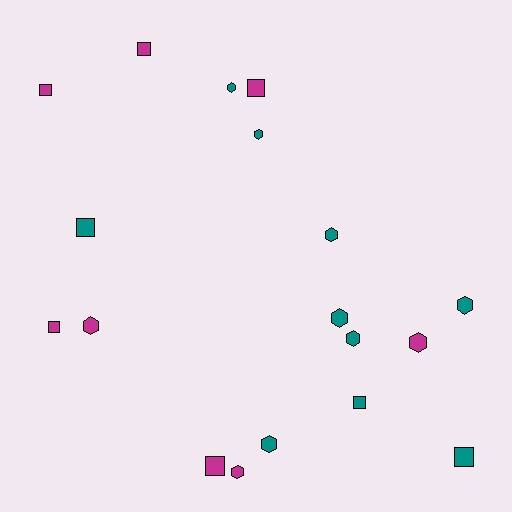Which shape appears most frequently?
Hexagon, with 10 objects.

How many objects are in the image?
There are 18 objects.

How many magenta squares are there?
There are 5 magenta squares.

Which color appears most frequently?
Teal, with 10 objects.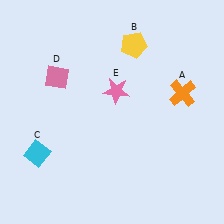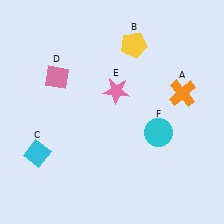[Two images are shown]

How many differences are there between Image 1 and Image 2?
There is 1 difference between the two images.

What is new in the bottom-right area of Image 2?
A cyan circle (F) was added in the bottom-right area of Image 2.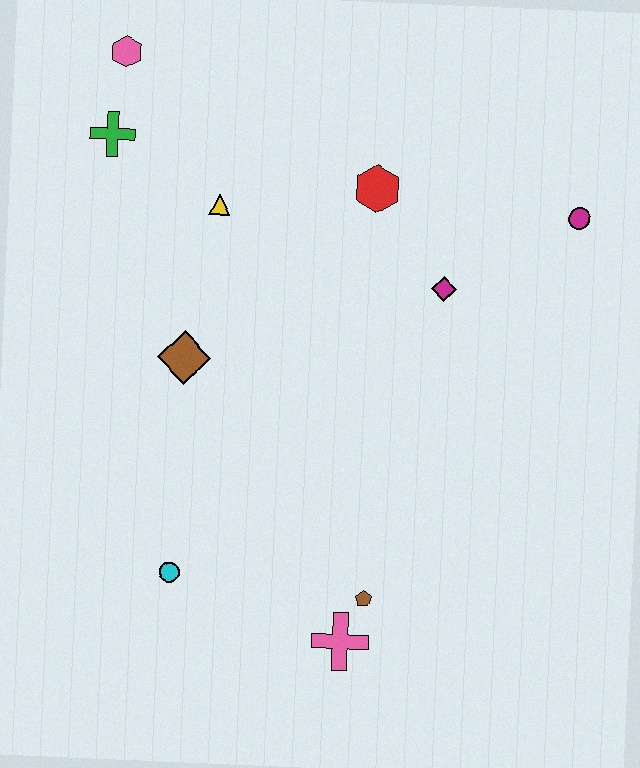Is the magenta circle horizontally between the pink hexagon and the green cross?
No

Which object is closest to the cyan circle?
The pink cross is closest to the cyan circle.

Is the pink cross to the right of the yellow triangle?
Yes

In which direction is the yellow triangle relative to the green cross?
The yellow triangle is to the right of the green cross.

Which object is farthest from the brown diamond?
The magenta circle is farthest from the brown diamond.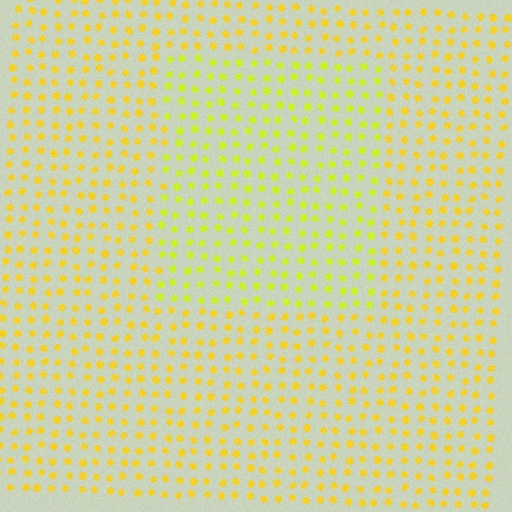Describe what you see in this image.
The image is filled with small yellow elements in a uniform arrangement. A rectangle-shaped region is visible where the elements are tinted to a slightly different hue, forming a subtle color boundary.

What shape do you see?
I see a rectangle.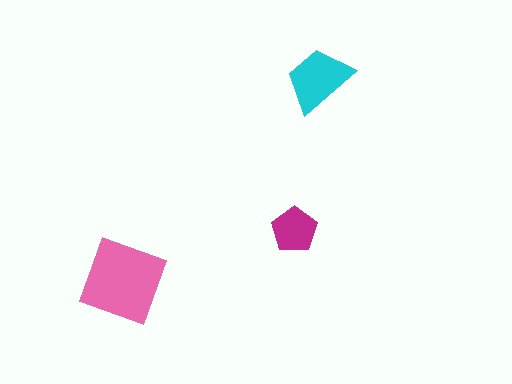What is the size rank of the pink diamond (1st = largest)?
1st.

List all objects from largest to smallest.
The pink diamond, the cyan trapezoid, the magenta pentagon.